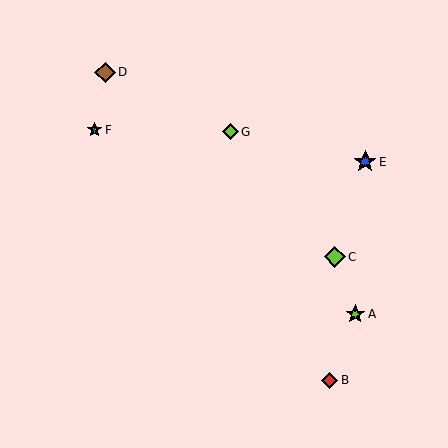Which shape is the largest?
The blue star (labeled E) is the largest.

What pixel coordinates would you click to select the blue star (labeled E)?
Click at (365, 162) to select the blue star E.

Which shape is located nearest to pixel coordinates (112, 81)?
The brown diamond (labeled D) at (105, 72) is nearest to that location.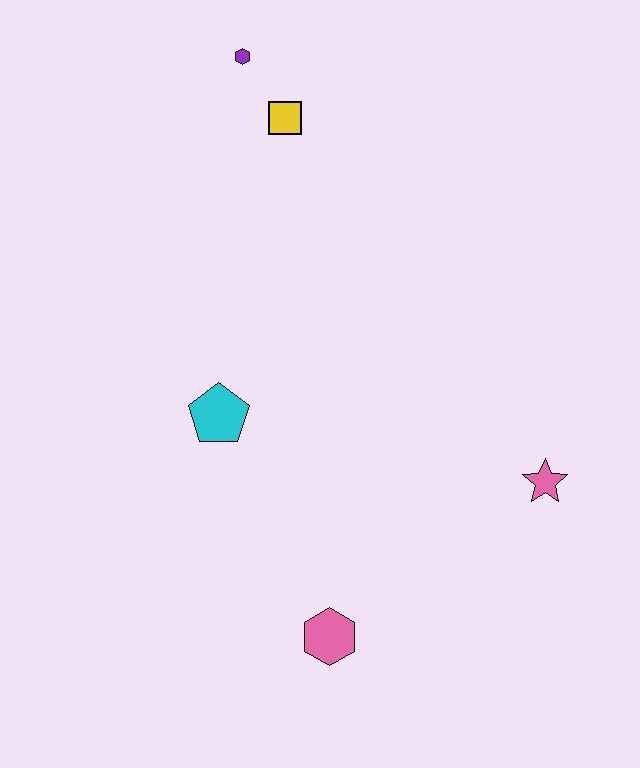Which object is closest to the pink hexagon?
The cyan pentagon is closest to the pink hexagon.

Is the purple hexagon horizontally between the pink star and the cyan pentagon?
Yes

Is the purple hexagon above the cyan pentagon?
Yes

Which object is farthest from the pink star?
The purple hexagon is farthest from the pink star.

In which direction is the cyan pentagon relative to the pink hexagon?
The cyan pentagon is above the pink hexagon.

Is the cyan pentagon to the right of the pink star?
No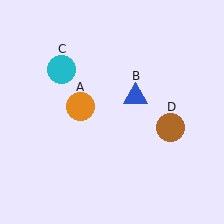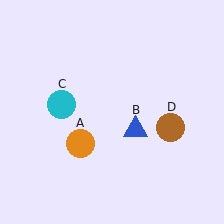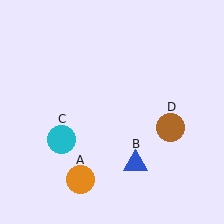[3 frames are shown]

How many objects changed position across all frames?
3 objects changed position: orange circle (object A), blue triangle (object B), cyan circle (object C).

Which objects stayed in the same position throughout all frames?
Brown circle (object D) remained stationary.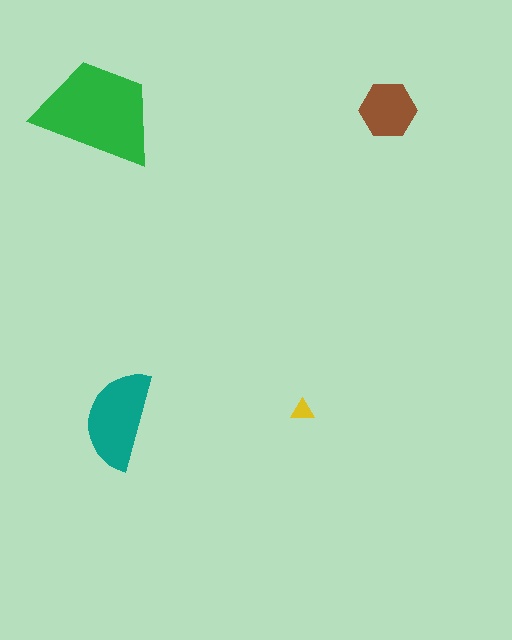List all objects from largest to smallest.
The green trapezoid, the teal semicircle, the brown hexagon, the yellow triangle.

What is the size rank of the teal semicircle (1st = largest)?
2nd.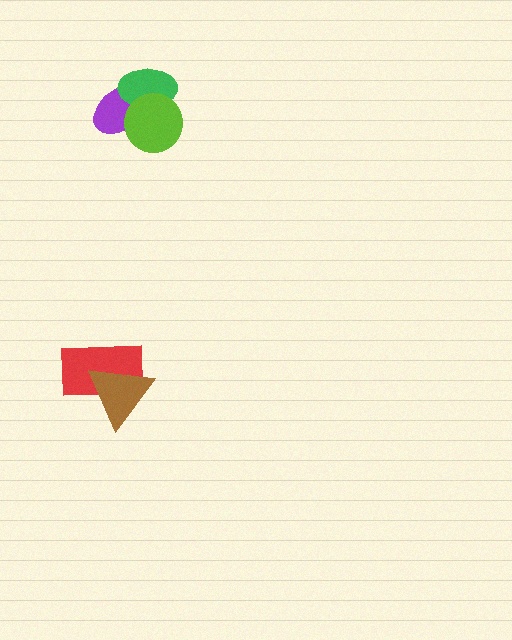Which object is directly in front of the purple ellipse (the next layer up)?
The green ellipse is directly in front of the purple ellipse.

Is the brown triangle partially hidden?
No, no other shape covers it.